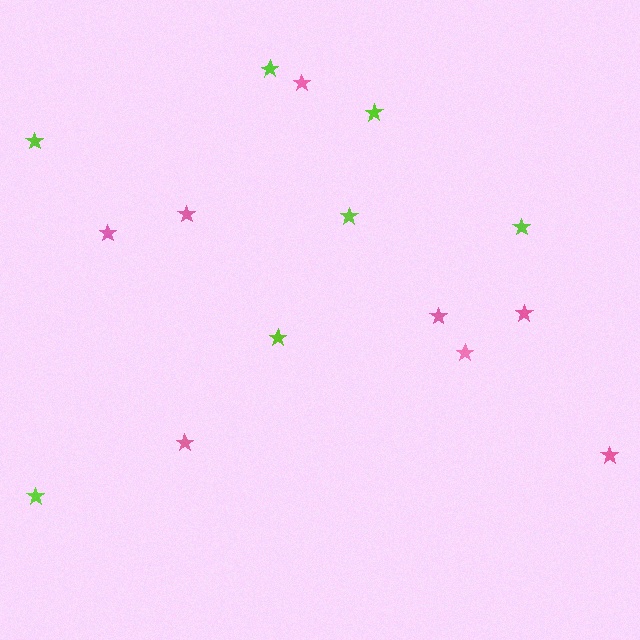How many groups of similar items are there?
There are 2 groups: one group of pink stars (8) and one group of lime stars (7).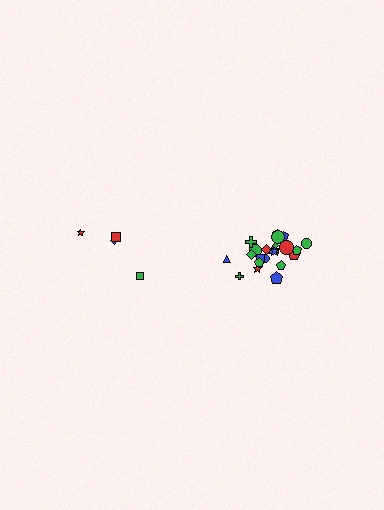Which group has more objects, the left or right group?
The right group.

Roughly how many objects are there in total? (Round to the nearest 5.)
Roughly 30 objects in total.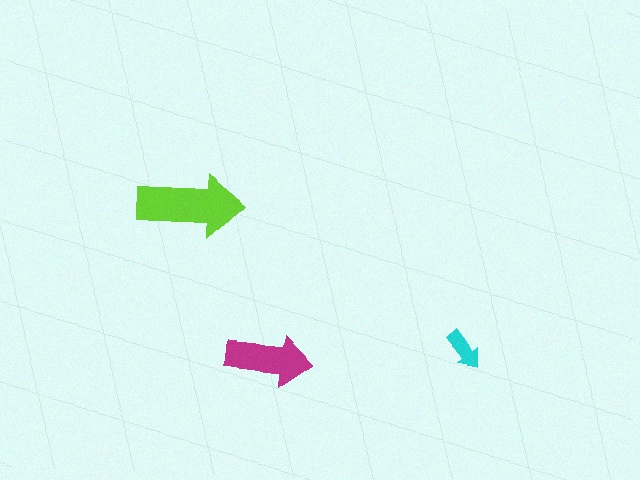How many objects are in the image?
There are 3 objects in the image.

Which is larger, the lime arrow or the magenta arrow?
The lime one.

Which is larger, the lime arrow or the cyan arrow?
The lime one.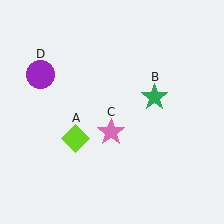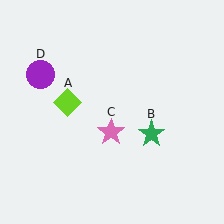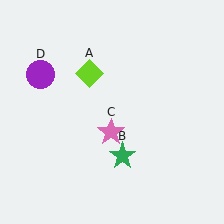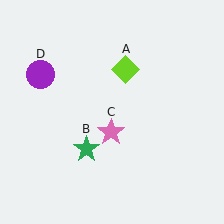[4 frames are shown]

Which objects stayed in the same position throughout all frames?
Pink star (object C) and purple circle (object D) remained stationary.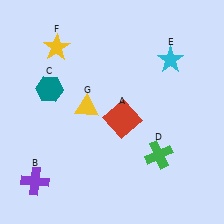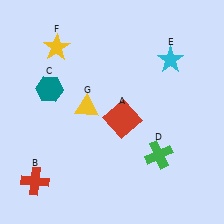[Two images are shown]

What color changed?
The cross (B) changed from purple in Image 1 to red in Image 2.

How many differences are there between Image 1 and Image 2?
There is 1 difference between the two images.